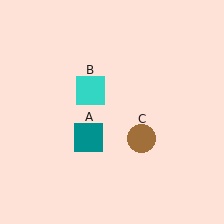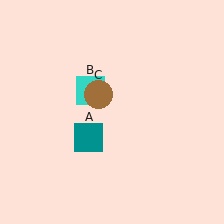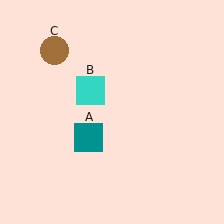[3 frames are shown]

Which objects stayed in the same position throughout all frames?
Teal square (object A) and cyan square (object B) remained stationary.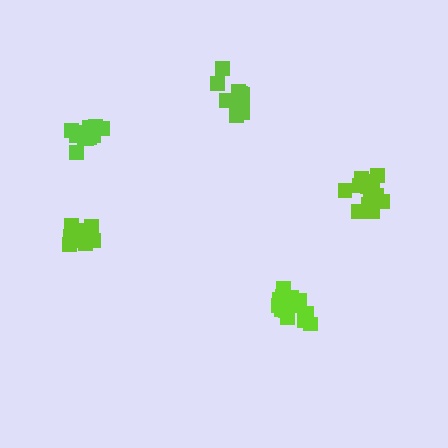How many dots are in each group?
Group 1: 13 dots, Group 2: 13 dots, Group 3: 13 dots, Group 4: 15 dots, Group 5: 14 dots (68 total).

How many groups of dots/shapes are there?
There are 5 groups.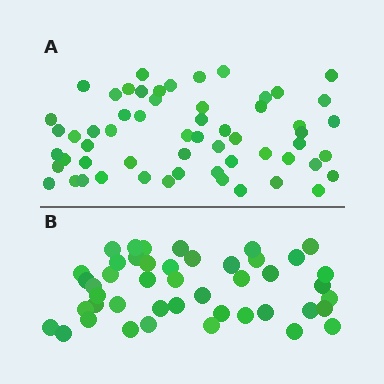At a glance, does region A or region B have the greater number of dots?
Region A (the top region) has more dots.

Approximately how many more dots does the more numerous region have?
Region A has approximately 15 more dots than region B.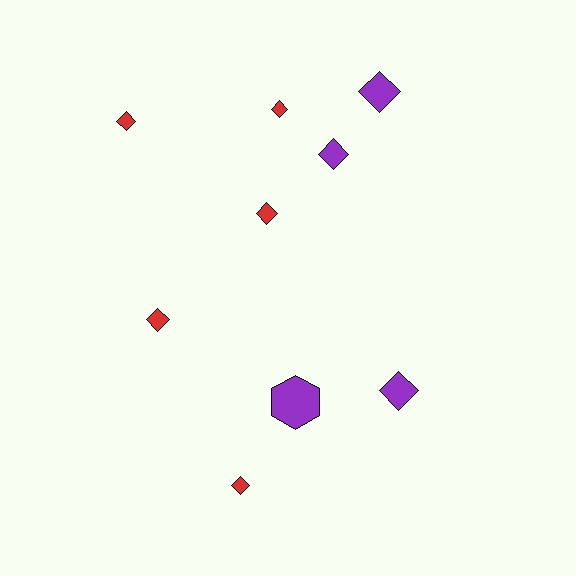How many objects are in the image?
There are 9 objects.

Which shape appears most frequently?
Diamond, with 8 objects.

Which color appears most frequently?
Red, with 5 objects.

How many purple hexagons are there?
There is 1 purple hexagon.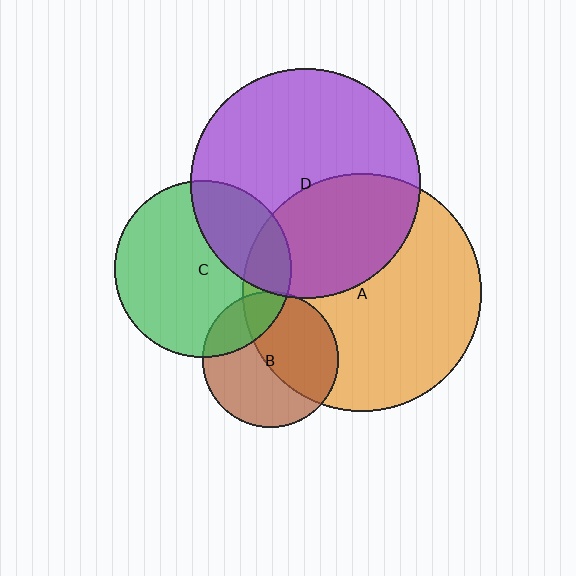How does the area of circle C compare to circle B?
Approximately 1.7 times.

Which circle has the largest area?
Circle A (orange).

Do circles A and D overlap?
Yes.